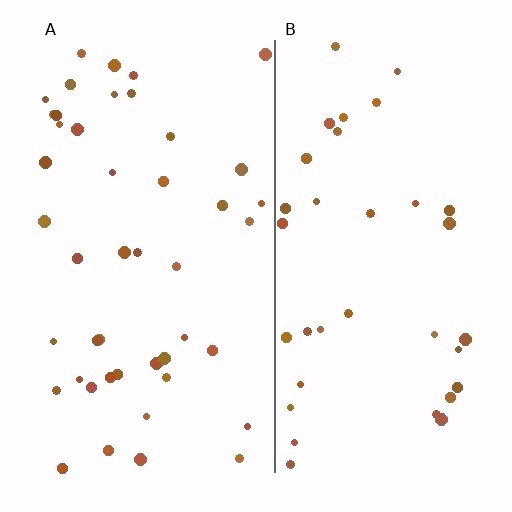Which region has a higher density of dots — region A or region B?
A (the left).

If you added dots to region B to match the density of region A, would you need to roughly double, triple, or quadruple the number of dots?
Approximately double.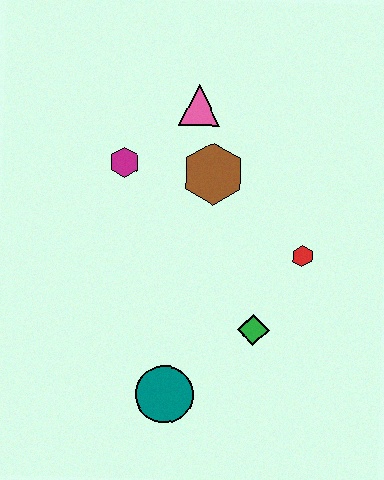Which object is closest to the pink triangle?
The brown hexagon is closest to the pink triangle.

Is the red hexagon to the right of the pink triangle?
Yes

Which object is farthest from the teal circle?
The pink triangle is farthest from the teal circle.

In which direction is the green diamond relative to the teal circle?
The green diamond is to the right of the teal circle.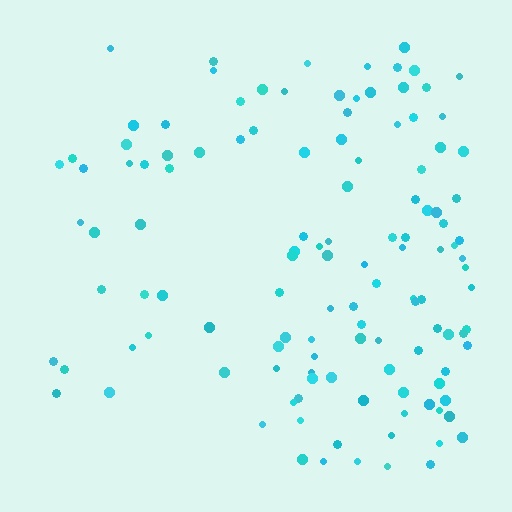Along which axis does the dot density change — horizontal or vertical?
Horizontal.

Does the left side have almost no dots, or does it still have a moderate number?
Still a moderate number, just noticeably fewer than the right.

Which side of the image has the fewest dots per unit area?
The left.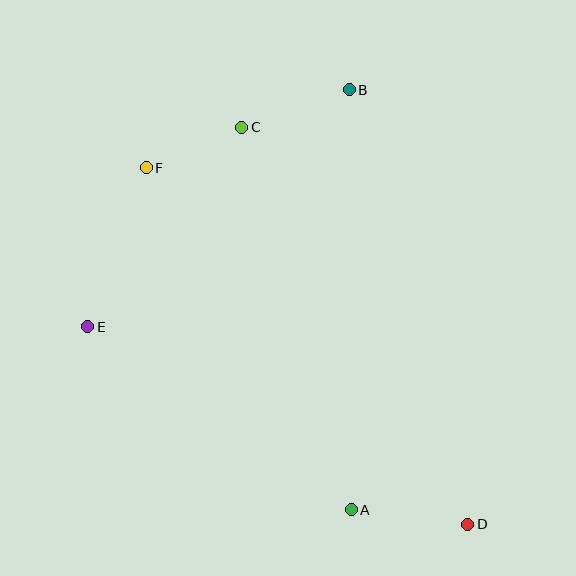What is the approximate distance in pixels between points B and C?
The distance between B and C is approximately 113 pixels.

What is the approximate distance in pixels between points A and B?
The distance between A and B is approximately 420 pixels.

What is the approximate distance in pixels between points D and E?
The distance between D and E is approximately 428 pixels.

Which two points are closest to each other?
Points C and F are closest to each other.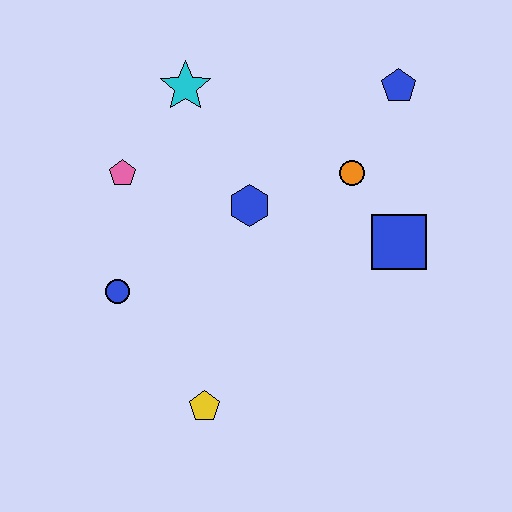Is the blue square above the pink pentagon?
No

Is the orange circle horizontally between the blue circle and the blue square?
Yes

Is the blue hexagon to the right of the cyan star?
Yes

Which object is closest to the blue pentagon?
The orange circle is closest to the blue pentagon.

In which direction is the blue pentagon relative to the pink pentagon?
The blue pentagon is to the right of the pink pentagon.